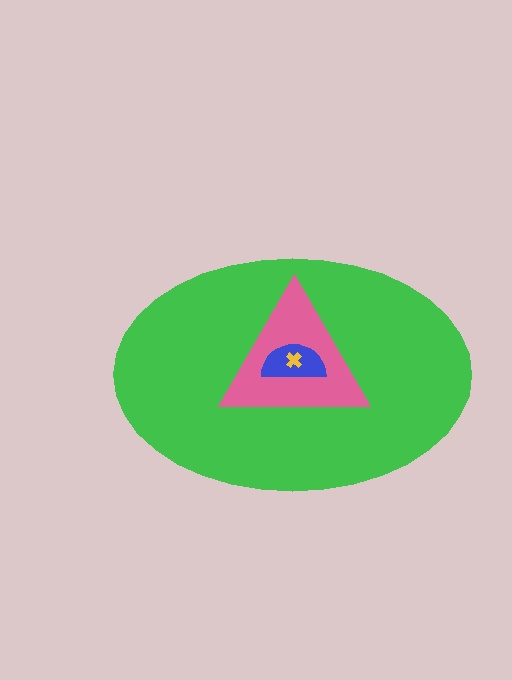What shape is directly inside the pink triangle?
The blue semicircle.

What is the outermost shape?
The green ellipse.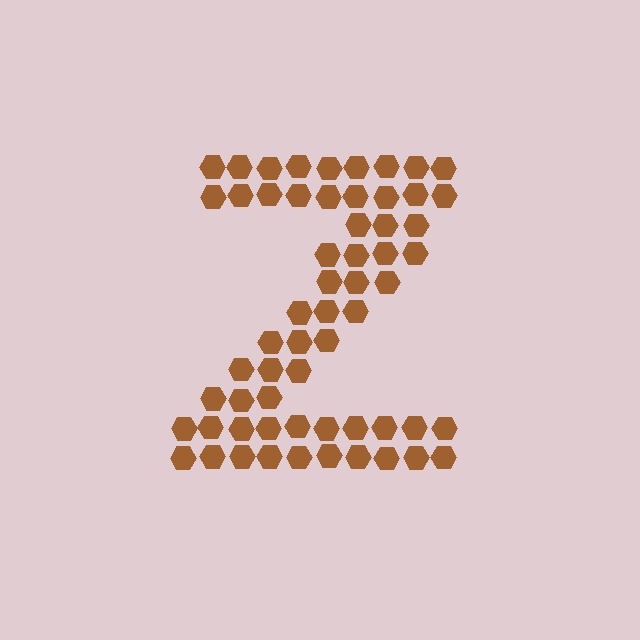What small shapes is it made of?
It is made of small hexagons.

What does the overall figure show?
The overall figure shows the letter Z.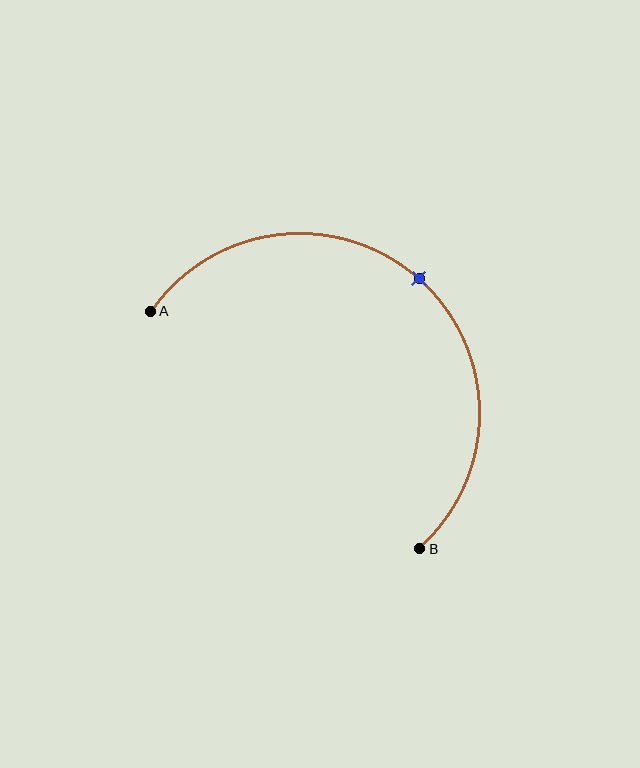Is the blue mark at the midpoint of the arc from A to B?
Yes. The blue mark lies on the arc at equal arc-length from both A and B — it is the arc midpoint.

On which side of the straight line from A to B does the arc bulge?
The arc bulges above and to the right of the straight line connecting A and B.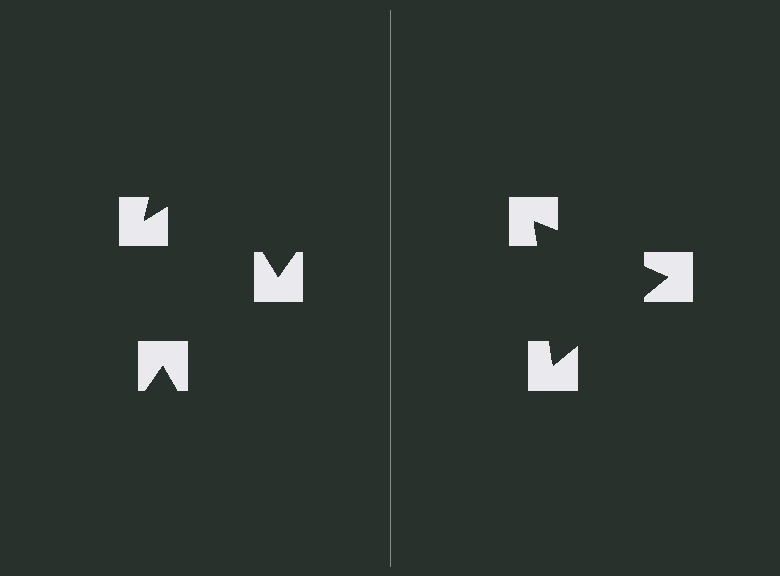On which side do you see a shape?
An illusory triangle appears on the right side. On the left side the wedge cuts are rotated, so no coherent shape forms.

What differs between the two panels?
The notched squares are positioned identically on both sides; only the wedge orientations differ. On the right they align to a triangle; on the left they are misaligned.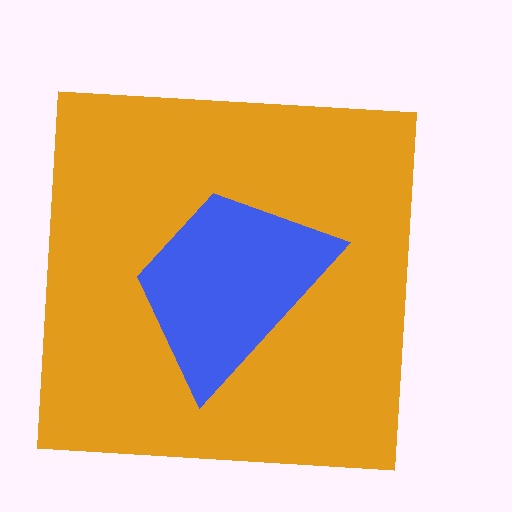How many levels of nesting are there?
2.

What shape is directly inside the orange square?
The blue trapezoid.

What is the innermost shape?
The blue trapezoid.